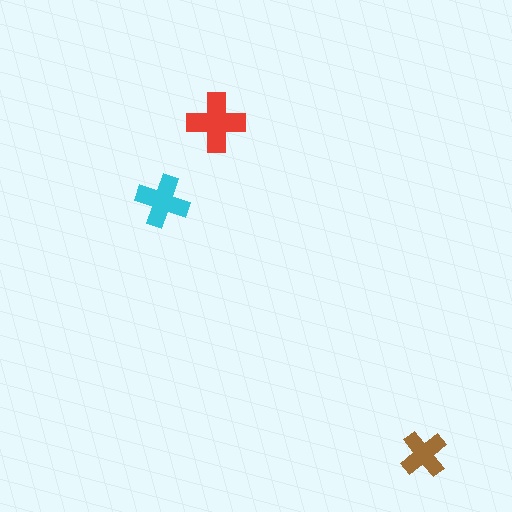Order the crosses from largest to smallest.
the red one, the cyan one, the brown one.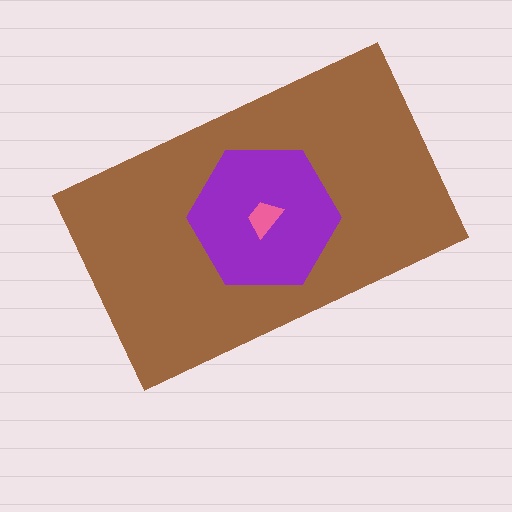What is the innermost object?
The pink trapezoid.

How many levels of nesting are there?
3.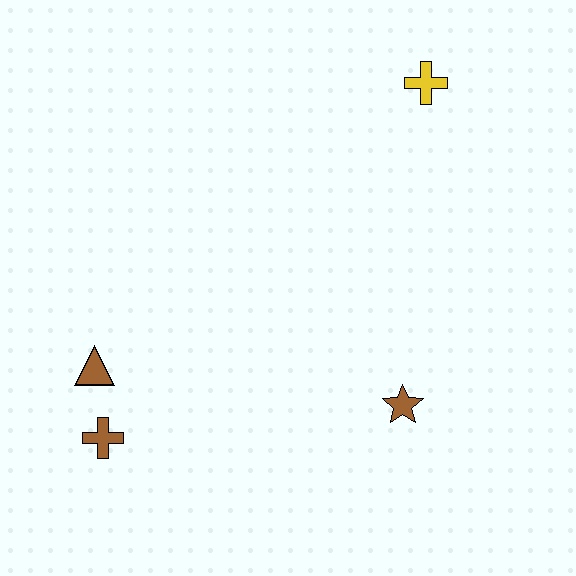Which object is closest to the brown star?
The brown cross is closest to the brown star.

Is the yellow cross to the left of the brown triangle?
No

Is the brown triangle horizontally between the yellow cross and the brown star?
No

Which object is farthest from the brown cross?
The yellow cross is farthest from the brown cross.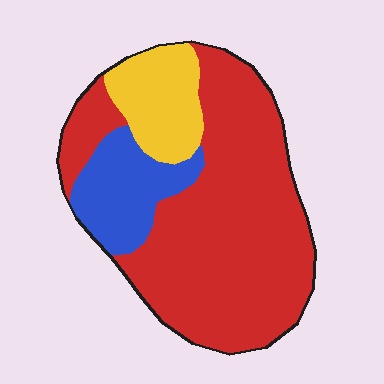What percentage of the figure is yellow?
Yellow takes up about one sixth (1/6) of the figure.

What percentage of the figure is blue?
Blue takes up about one sixth (1/6) of the figure.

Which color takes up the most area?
Red, at roughly 70%.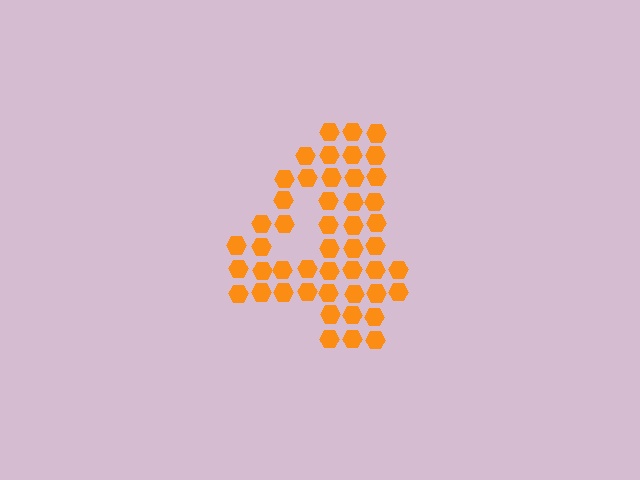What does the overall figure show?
The overall figure shows the digit 4.